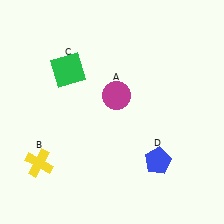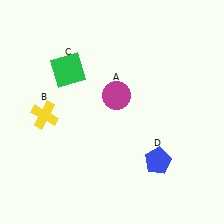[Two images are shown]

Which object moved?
The yellow cross (B) moved up.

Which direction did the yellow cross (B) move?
The yellow cross (B) moved up.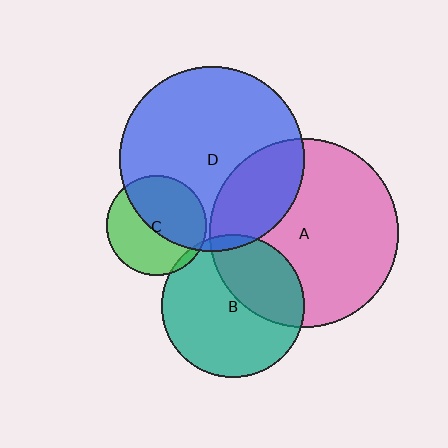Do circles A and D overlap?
Yes.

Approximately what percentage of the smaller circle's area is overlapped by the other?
Approximately 25%.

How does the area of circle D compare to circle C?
Approximately 3.4 times.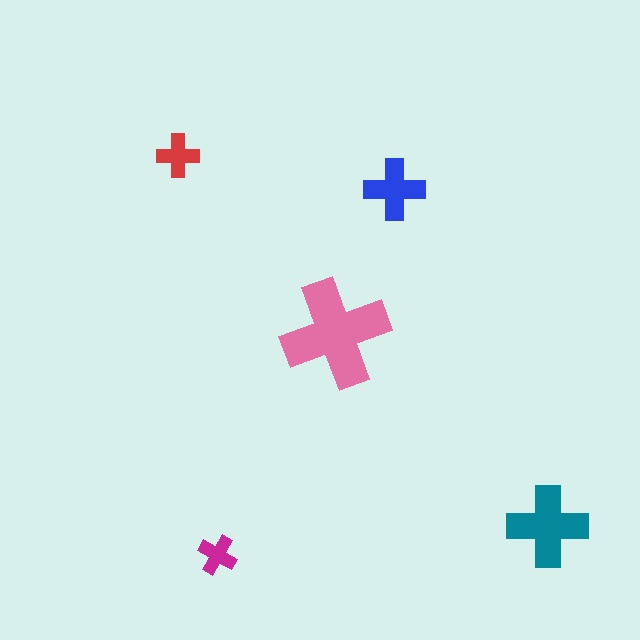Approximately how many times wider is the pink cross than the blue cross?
About 2 times wider.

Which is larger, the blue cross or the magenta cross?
The blue one.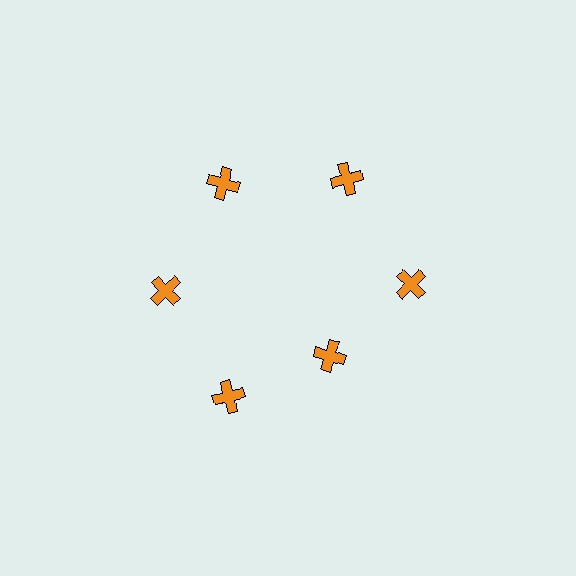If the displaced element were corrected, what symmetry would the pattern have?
It would have 6-fold rotational symmetry — the pattern would map onto itself every 60 degrees.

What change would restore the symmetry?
The symmetry would be restored by moving it outward, back onto the ring so that all 6 crosses sit at equal angles and equal distance from the center.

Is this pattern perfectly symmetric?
No. The 6 orange crosses are arranged in a ring, but one element near the 5 o'clock position is pulled inward toward the center, breaking the 6-fold rotational symmetry.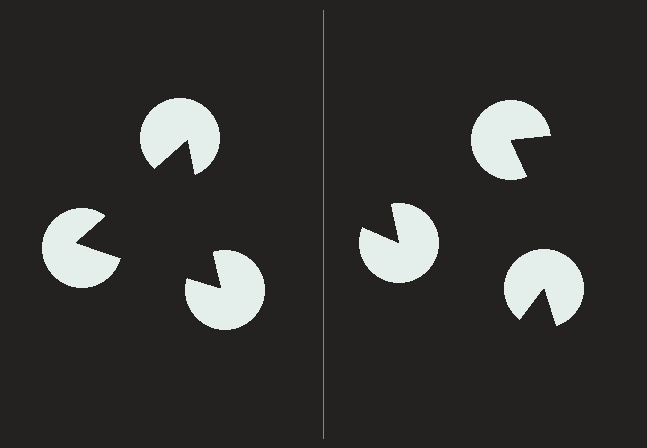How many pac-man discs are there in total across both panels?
6 — 3 on each side.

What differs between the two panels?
The pac-man discs are positioned identically on both sides; only the wedge orientations differ. On the left they align to a triangle; on the right they are misaligned.